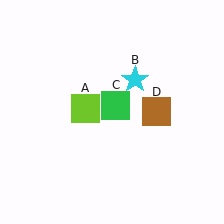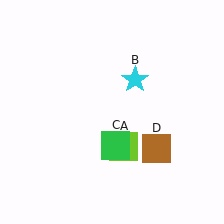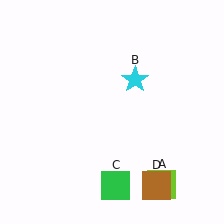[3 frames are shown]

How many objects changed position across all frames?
3 objects changed position: lime square (object A), green square (object C), brown square (object D).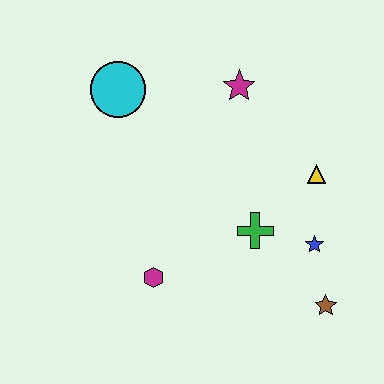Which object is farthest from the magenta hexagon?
The magenta star is farthest from the magenta hexagon.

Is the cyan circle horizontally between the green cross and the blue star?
No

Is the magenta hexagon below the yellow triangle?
Yes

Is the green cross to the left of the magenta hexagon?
No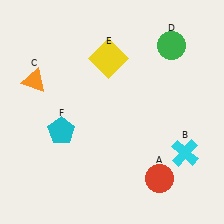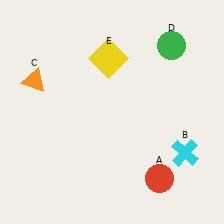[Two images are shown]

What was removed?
The cyan pentagon (F) was removed in Image 2.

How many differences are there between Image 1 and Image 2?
There is 1 difference between the two images.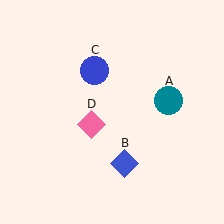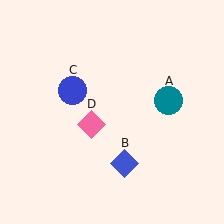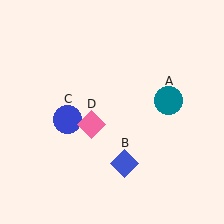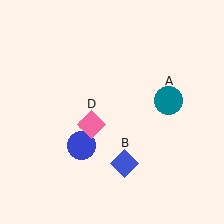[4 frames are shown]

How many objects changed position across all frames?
1 object changed position: blue circle (object C).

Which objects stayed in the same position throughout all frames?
Teal circle (object A) and blue diamond (object B) and pink diamond (object D) remained stationary.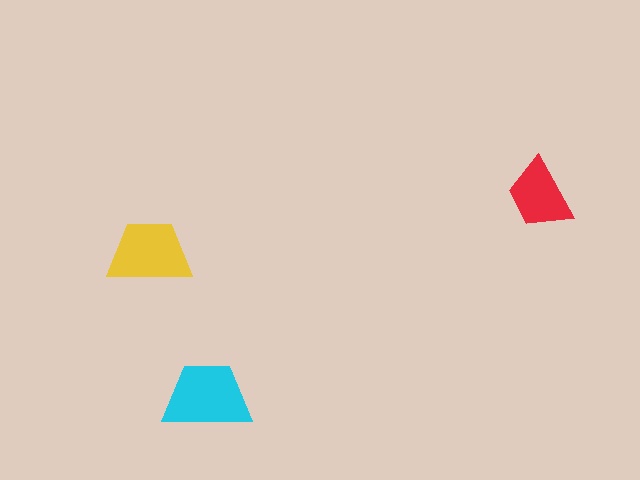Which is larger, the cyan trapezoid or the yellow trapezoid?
The cyan one.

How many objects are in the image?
There are 3 objects in the image.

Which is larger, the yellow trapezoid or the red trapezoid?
The yellow one.